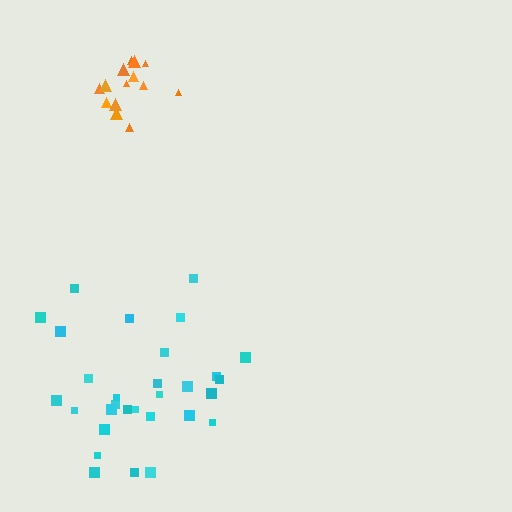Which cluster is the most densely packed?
Orange.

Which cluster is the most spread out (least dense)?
Cyan.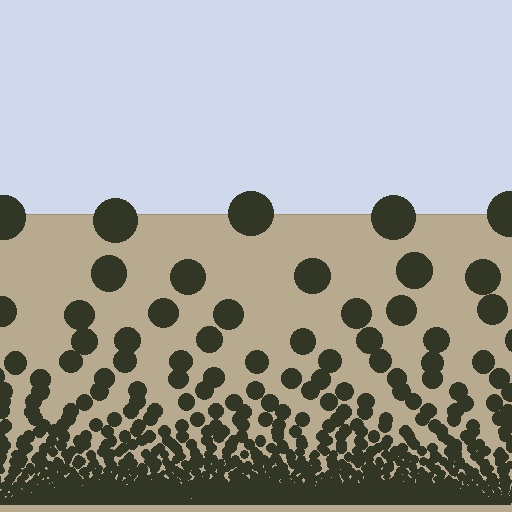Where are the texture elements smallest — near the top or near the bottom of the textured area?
Near the bottom.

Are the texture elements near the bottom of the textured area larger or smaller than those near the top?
Smaller. The gradient is inverted — elements near the bottom are smaller and denser.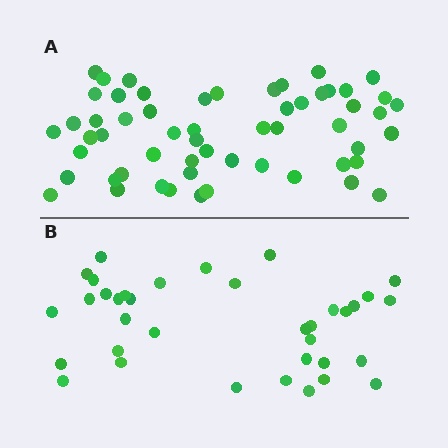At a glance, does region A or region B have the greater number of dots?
Region A (the top region) has more dots.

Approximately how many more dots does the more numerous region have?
Region A has approximately 20 more dots than region B.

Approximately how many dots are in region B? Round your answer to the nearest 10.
About 40 dots. (The exact count is 36, which rounds to 40.)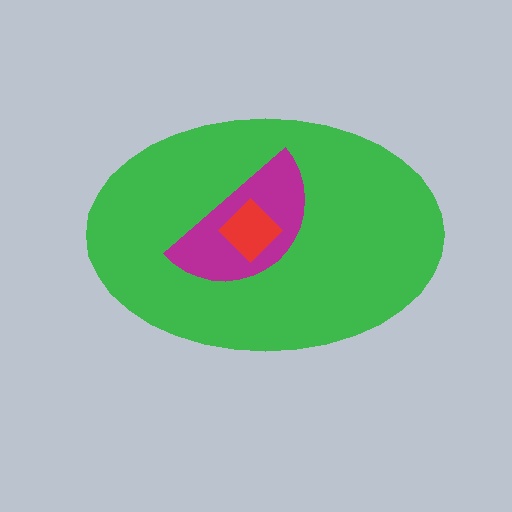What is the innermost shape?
The red diamond.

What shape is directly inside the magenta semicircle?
The red diamond.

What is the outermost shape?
The green ellipse.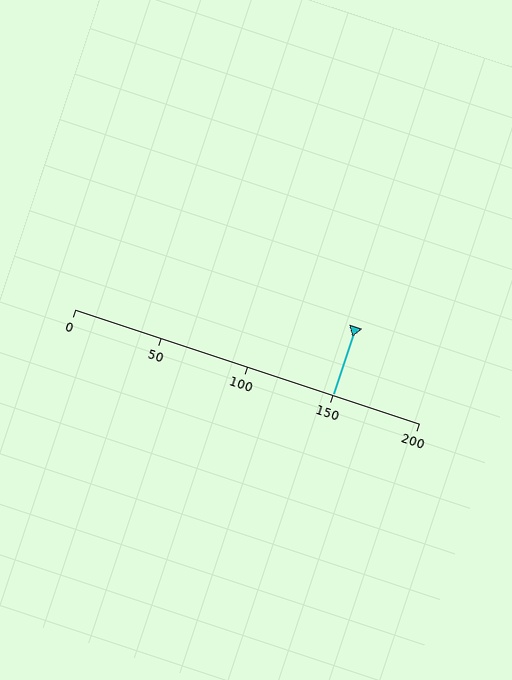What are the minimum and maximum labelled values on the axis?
The axis runs from 0 to 200.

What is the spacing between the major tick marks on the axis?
The major ticks are spaced 50 apart.